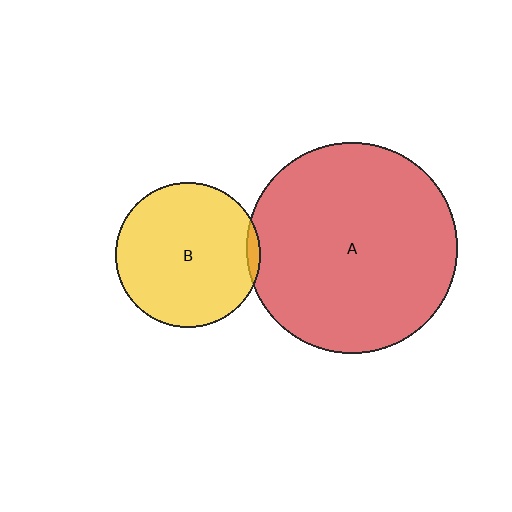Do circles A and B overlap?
Yes.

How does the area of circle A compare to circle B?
Approximately 2.1 times.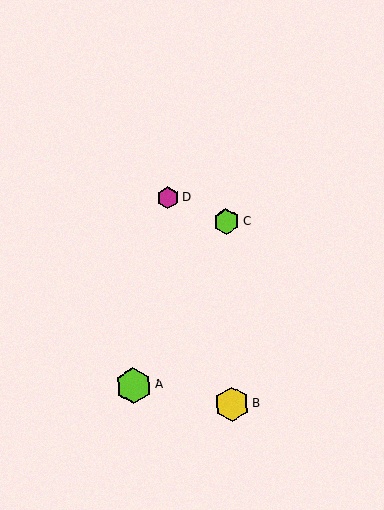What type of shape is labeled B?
Shape B is a yellow hexagon.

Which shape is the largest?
The lime hexagon (labeled A) is the largest.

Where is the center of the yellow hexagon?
The center of the yellow hexagon is at (232, 404).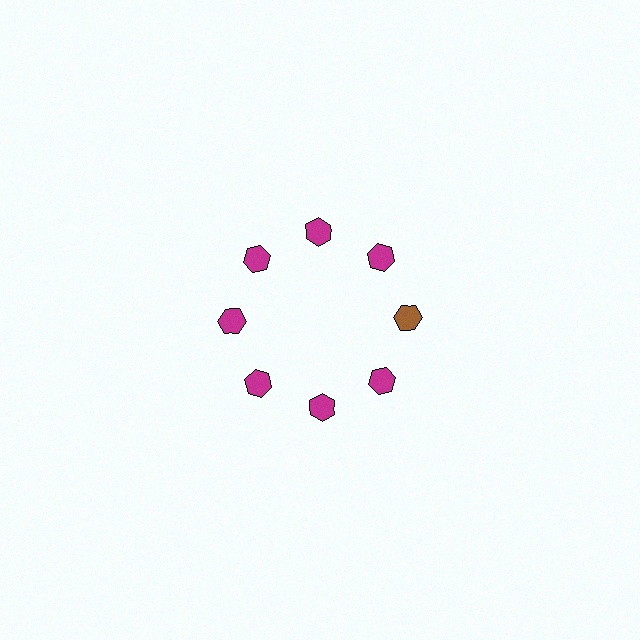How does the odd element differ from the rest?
It has a different color: brown instead of magenta.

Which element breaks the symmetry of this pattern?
The brown hexagon at roughly the 3 o'clock position breaks the symmetry. All other shapes are magenta hexagons.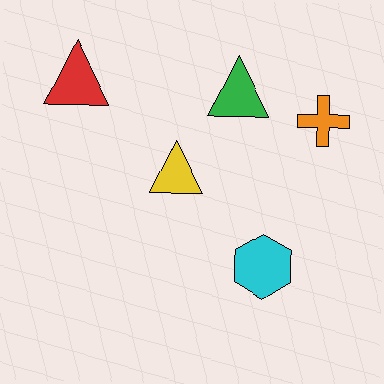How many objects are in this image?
There are 5 objects.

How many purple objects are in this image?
There are no purple objects.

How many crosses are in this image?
There is 1 cross.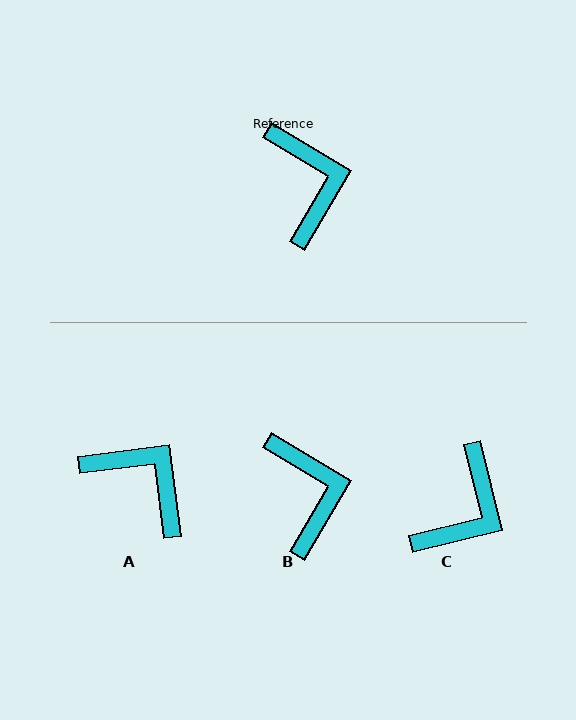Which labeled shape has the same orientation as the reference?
B.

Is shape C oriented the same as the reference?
No, it is off by about 45 degrees.